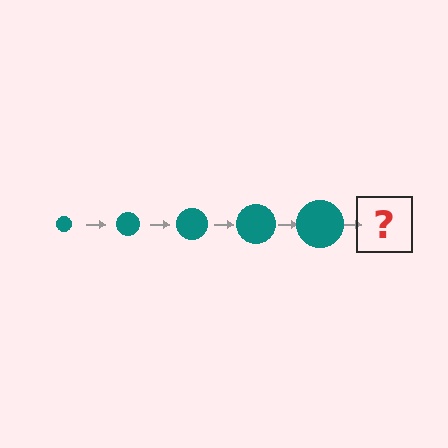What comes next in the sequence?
The next element should be a teal circle, larger than the previous one.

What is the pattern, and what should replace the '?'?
The pattern is that the circle gets progressively larger each step. The '?' should be a teal circle, larger than the previous one.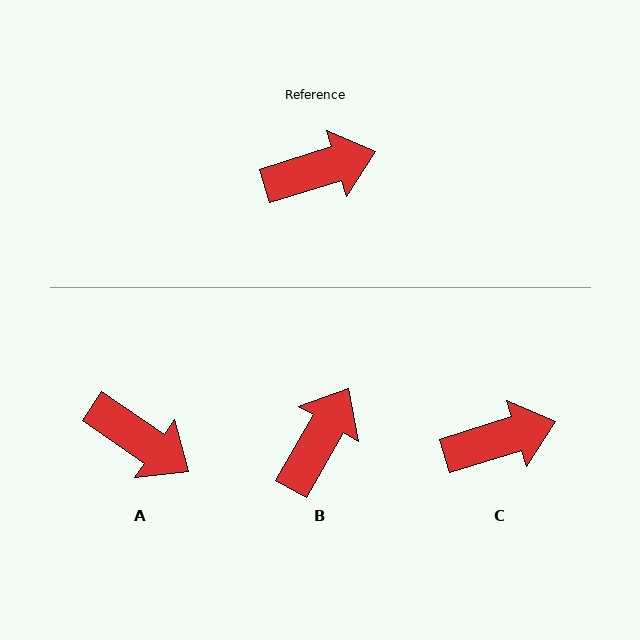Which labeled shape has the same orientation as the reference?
C.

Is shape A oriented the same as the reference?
No, it is off by about 51 degrees.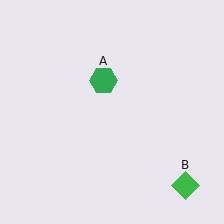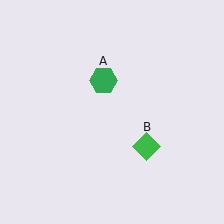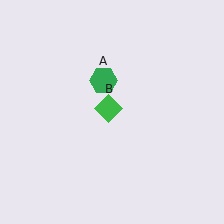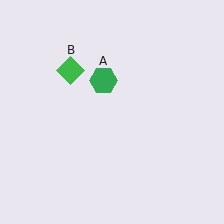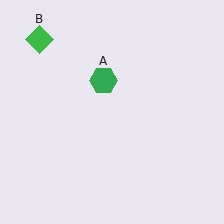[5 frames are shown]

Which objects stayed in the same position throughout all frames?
Green hexagon (object A) remained stationary.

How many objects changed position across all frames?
1 object changed position: green diamond (object B).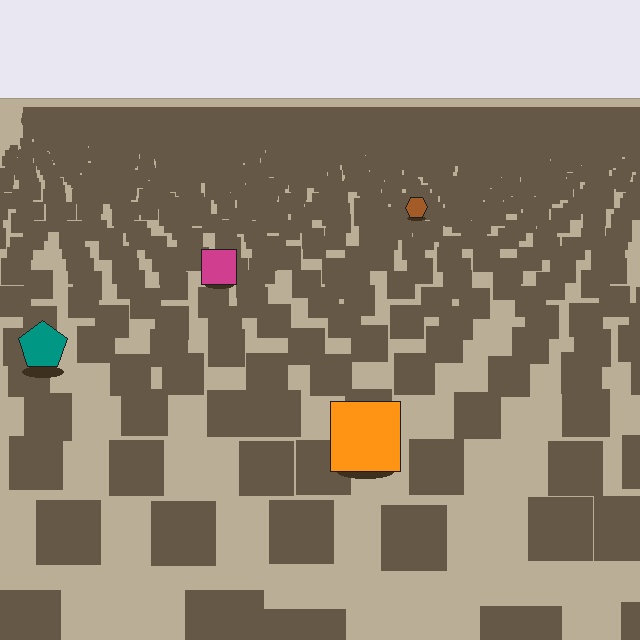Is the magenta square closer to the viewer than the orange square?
No. The orange square is closer — you can tell from the texture gradient: the ground texture is coarser near it.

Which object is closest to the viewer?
The orange square is closest. The texture marks near it are larger and more spread out.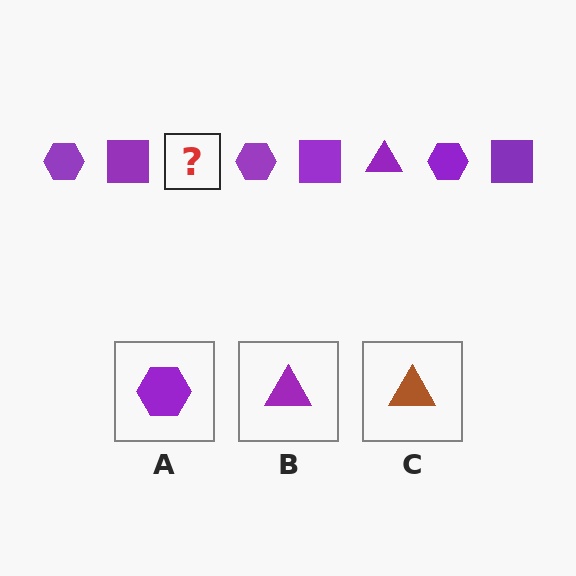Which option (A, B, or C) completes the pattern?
B.